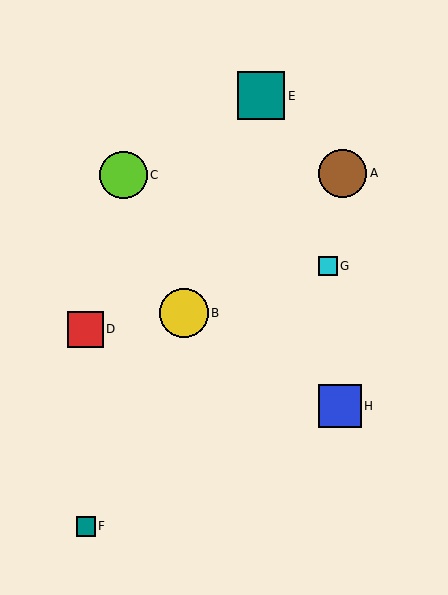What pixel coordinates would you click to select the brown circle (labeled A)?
Click at (343, 173) to select the brown circle A.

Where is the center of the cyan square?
The center of the cyan square is at (328, 266).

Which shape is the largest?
The yellow circle (labeled B) is the largest.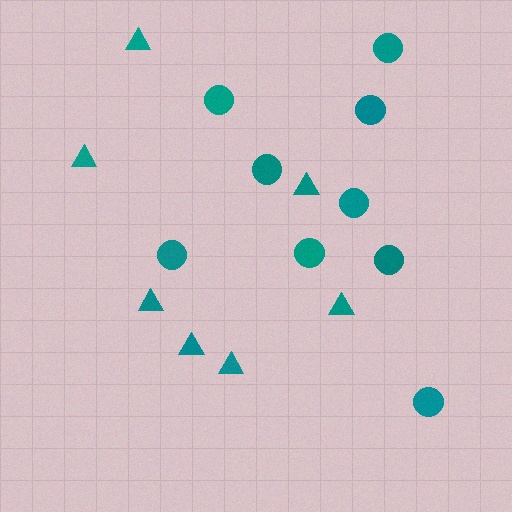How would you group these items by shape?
There are 2 groups: one group of circles (9) and one group of triangles (7).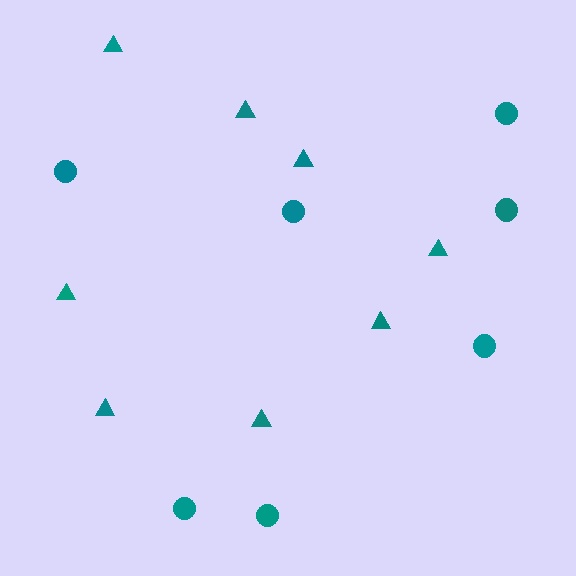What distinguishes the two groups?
There are 2 groups: one group of triangles (8) and one group of circles (7).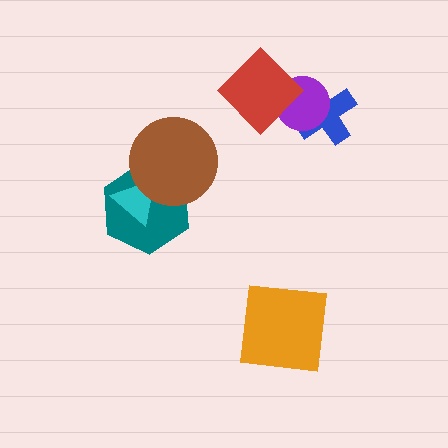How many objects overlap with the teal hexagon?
2 objects overlap with the teal hexagon.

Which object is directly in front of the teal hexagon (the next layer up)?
The cyan triangle is directly in front of the teal hexagon.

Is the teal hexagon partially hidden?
Yes, it is partially covered by another shape.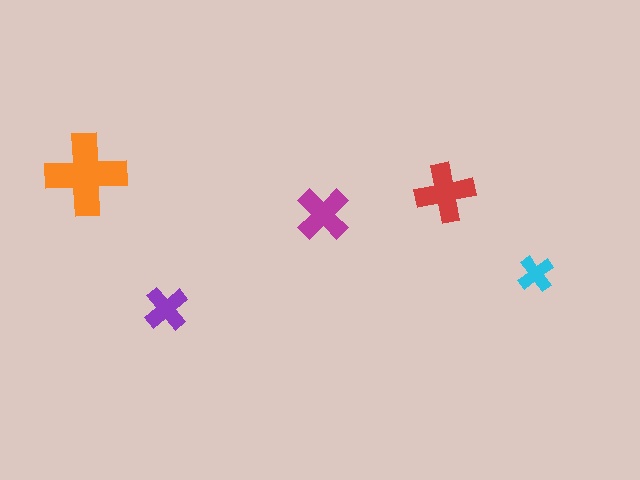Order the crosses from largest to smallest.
the orange one, the red one, the magenta one, the purple one, the cyan one.